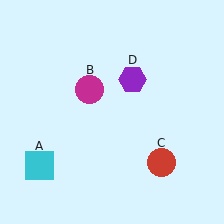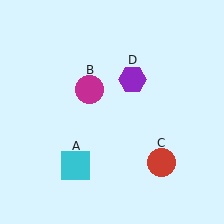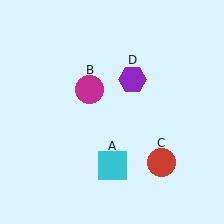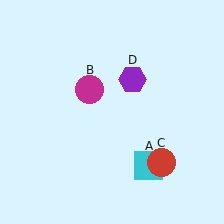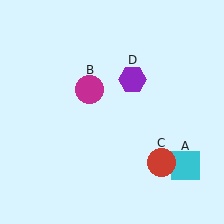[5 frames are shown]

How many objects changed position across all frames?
1 object changed position: cyan square (object A).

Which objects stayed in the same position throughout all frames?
Magenta circle (object B) and red circle (object C) and purple hexagon (object D) remained stationary.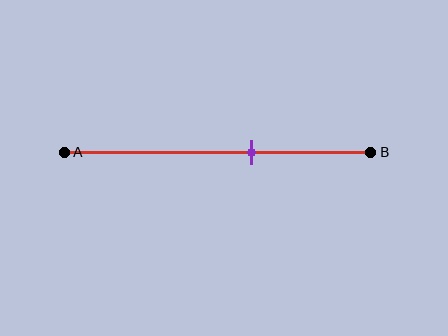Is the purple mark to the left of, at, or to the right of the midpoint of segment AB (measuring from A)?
The purple mark is to the right of the midpoint of segment AB.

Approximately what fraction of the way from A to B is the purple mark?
The purple mark is approximately 60% of the way from A to B.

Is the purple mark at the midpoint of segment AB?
No, the mark is at about 60% from A, not at the 50% midpoint.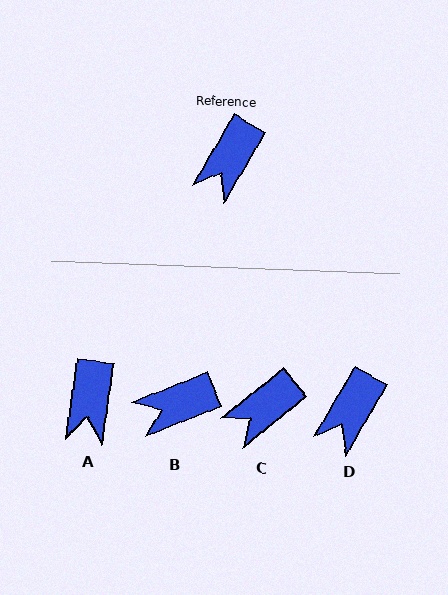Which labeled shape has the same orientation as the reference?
D.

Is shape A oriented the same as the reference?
No, it is off by about 22 degrees.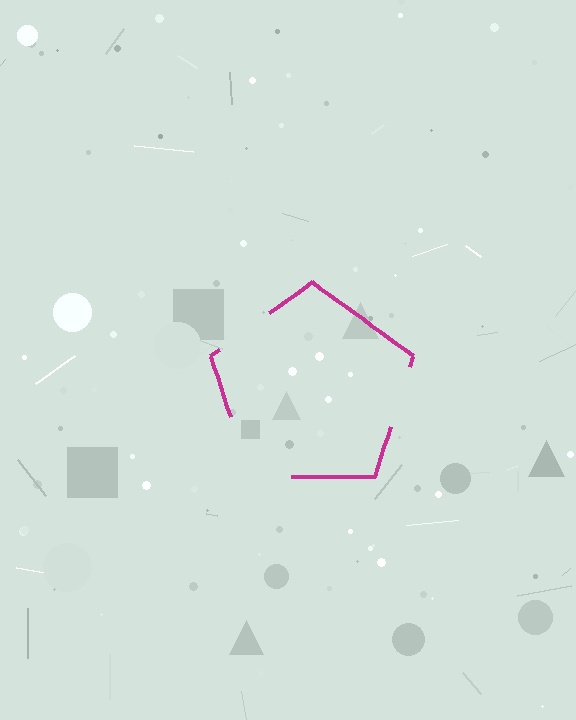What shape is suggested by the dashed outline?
The dashed outline suggests a pentagon.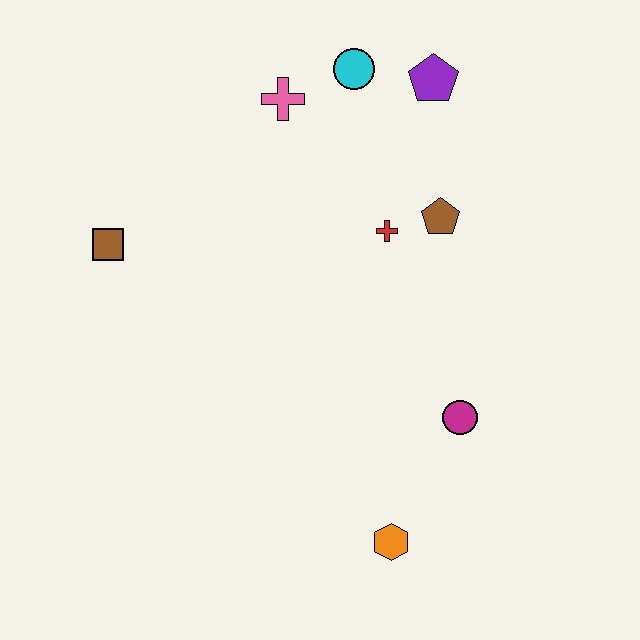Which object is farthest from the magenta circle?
The brown square is farthest from the magenta circle.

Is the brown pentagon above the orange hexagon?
Yes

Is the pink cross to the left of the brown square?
No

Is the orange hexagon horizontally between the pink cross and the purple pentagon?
Yes